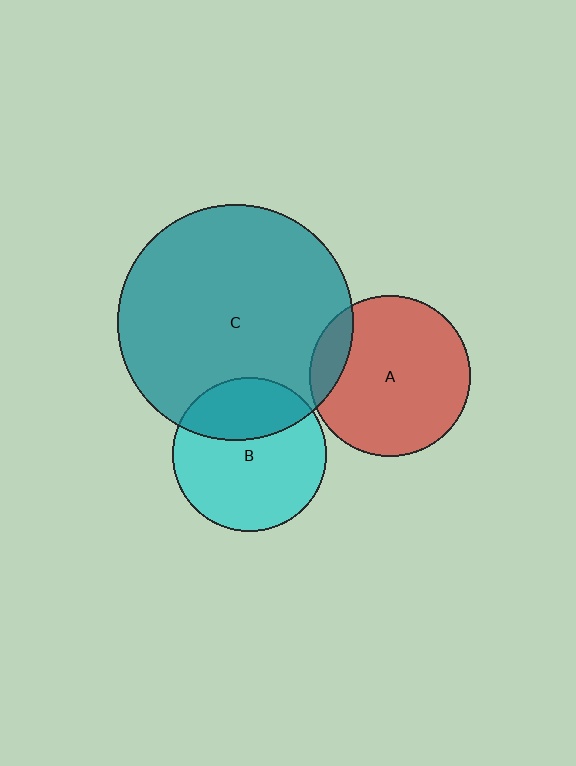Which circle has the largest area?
Circle C (teal).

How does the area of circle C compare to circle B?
Approximately 2.3 times.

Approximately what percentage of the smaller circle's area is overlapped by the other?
Approximately 15%.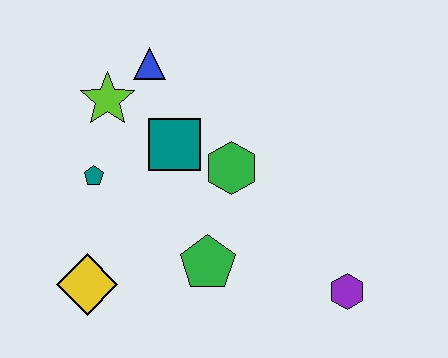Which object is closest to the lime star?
The blue triangle is closest to the lime star.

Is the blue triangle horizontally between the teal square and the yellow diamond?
Yes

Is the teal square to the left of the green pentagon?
Yes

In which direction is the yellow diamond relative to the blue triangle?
The yellow diamond is below the blue triangle.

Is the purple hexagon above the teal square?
No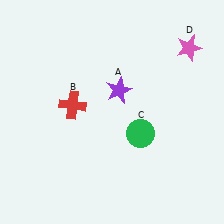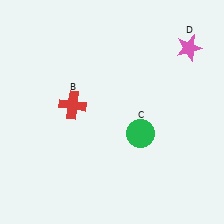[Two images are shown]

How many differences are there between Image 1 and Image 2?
There is 1 difference between the two images.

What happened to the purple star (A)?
The purple star (A) was removed in Image 2. It was in the top-right area of Image 1.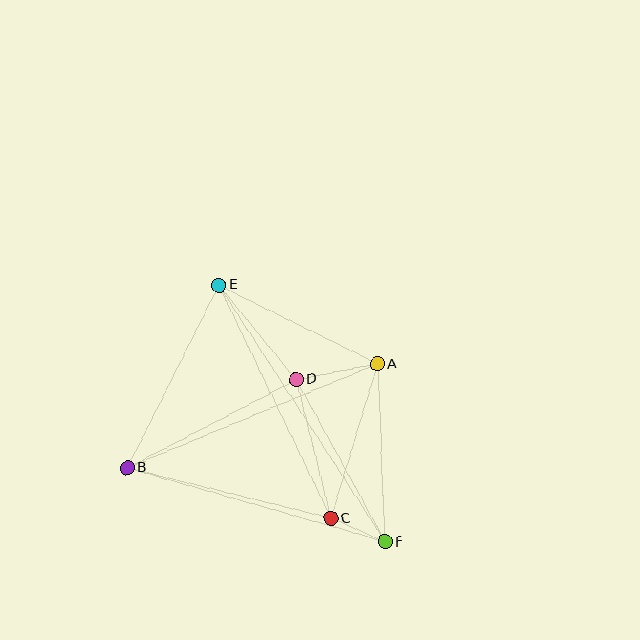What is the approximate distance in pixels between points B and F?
The distance between B and F is approximately 268 pixels.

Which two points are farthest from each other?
Points E and F are farthest from each other.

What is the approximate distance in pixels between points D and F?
The distance between D and F is approximately 185 pixels.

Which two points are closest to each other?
Points C and F are closest to each other.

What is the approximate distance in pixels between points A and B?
The distance between A and B is approximately 271 pixels.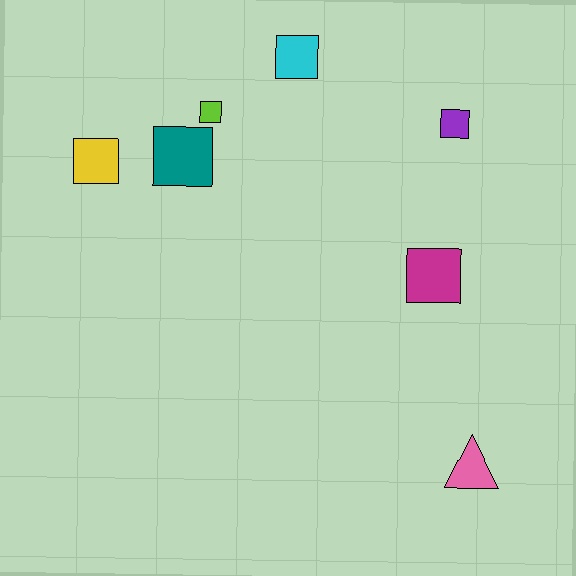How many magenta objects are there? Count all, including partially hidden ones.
There is 1 magenta object.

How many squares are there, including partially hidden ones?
There are 6 squares.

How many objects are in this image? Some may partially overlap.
There are 7 objects.